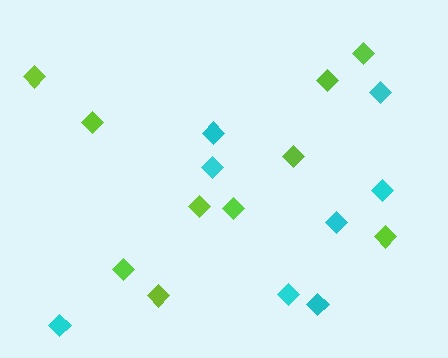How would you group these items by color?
There are 2 groups: one group of lime diamonds (10) and one group of cyan diamonds (8).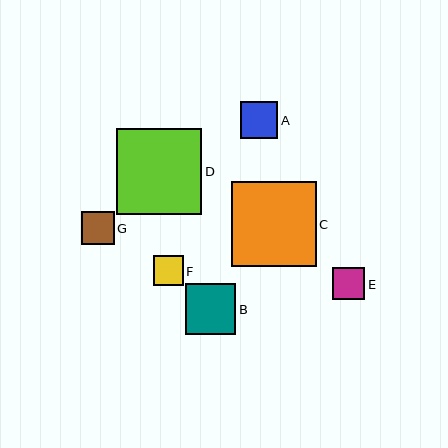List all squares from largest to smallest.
From largest to smallest: D, C, B, A, G, E, F.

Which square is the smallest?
Square F is the smallest with a size of approximately 30 pixels.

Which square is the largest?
Square D is the largest with a size of approximately 86 pixels.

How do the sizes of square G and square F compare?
Square G and square F are approximately the same size.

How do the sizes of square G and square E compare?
Square G and square E are approximately the same size.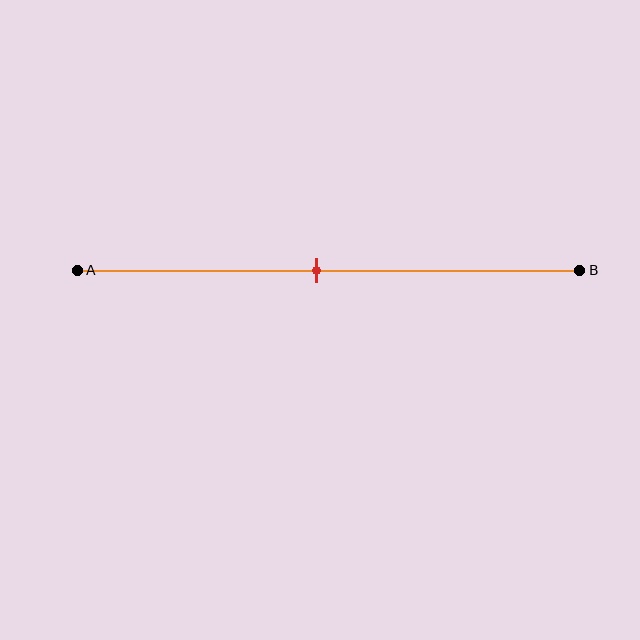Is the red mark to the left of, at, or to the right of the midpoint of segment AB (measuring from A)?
The red mark is approximately at the midpoint of segment AB.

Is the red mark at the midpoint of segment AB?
Yes, the mark is approximately at the midpoint.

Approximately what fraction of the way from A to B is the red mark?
The red mark is approximately 50% of the way from A to B.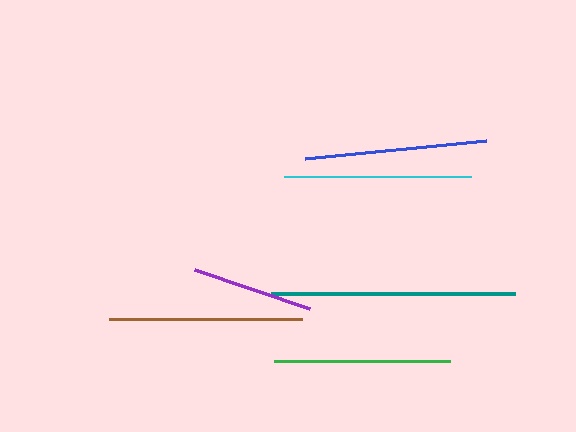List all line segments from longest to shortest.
From longest to shortest: teal, brown, cyan, blue, green, purple.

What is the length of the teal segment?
The teal segment is approximately 244 pixels long.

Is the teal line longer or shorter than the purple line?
The teal line is longer than the purple line.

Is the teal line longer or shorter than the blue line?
The teal line is longer than the blue line.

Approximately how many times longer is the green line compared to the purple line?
The green line is approximately 1.5 times the length of the purple line.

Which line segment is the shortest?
The purple line is the shortest at approximately 121 pixels.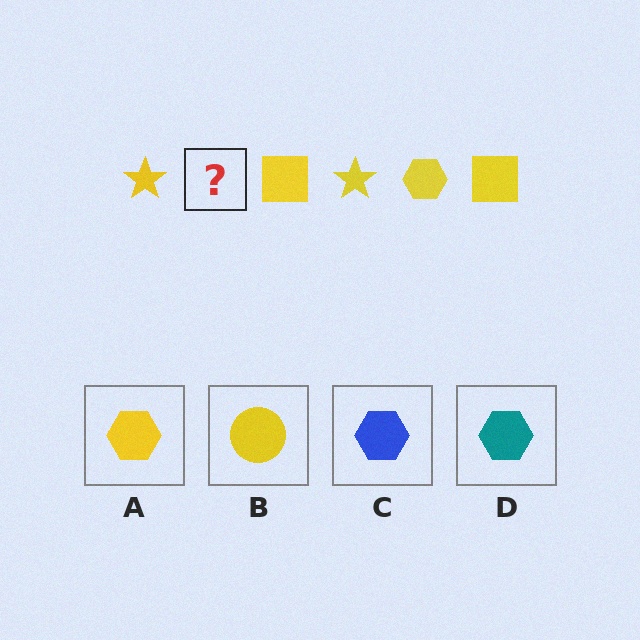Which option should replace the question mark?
Option A.